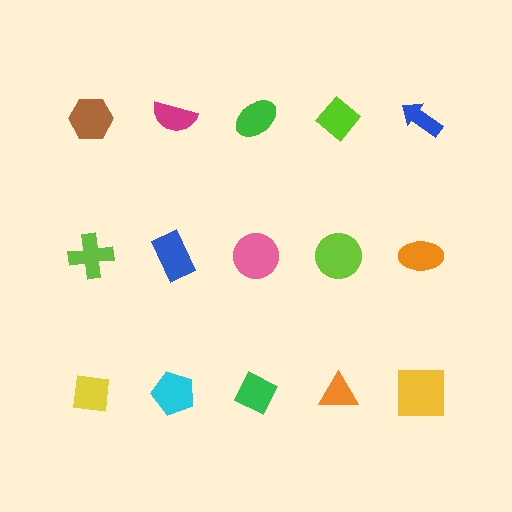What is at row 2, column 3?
A pink circle.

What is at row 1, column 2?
A magenta semicircle.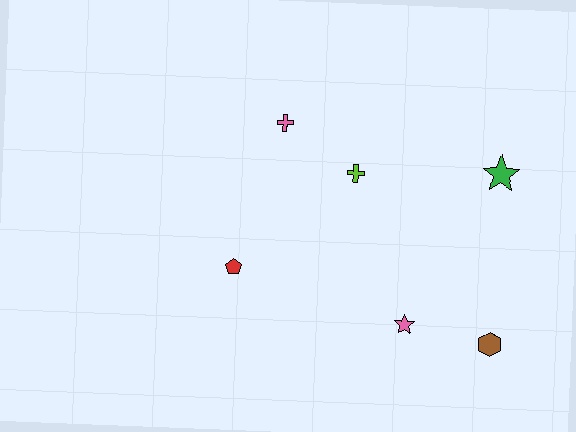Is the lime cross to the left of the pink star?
Yes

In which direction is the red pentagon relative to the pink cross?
The red pentagon is below the pink cross.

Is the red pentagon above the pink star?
Yes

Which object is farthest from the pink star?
The pink cross is farthest from the pink star.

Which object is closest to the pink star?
The brown hexagon is closest to the pink star.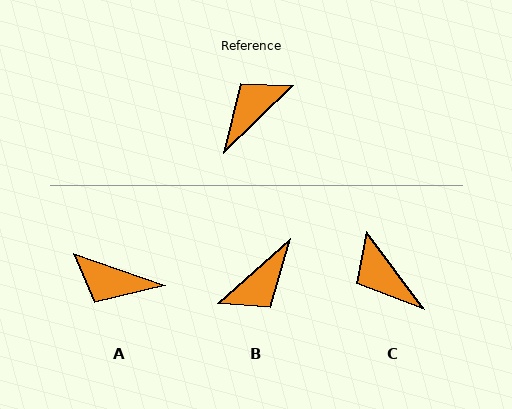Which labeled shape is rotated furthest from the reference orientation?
B, about 178 degrees away.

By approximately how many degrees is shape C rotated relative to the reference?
Approximately 82 degrees counter-clockwise.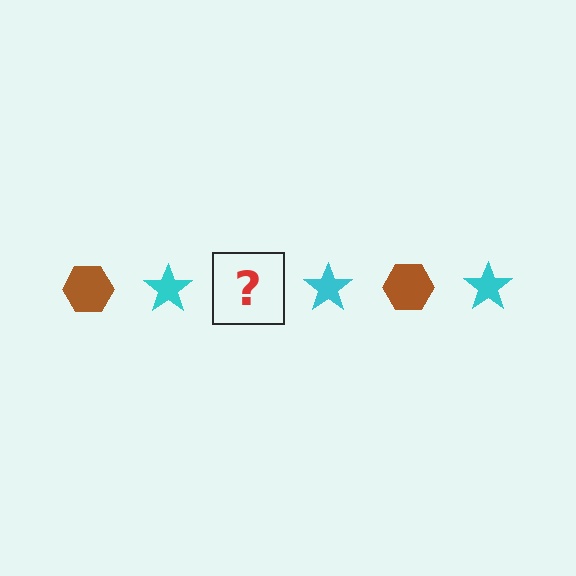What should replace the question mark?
The question mark should be replaced with a brown hexagon.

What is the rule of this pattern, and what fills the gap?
The rule is that the pattern alternates between brown hexagon and cyan star. The gap should be filled with a brown hexagon.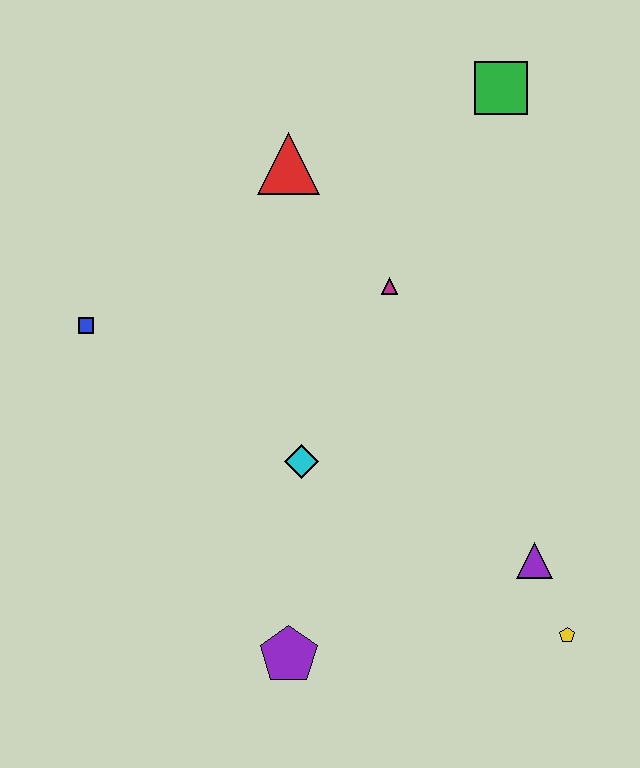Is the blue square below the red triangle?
Yes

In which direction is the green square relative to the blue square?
The green square is to the right of the blue square.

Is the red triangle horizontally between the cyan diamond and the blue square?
Yes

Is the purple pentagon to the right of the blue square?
Yes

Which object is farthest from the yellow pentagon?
The blue square is farthest from the yellow pentagon.